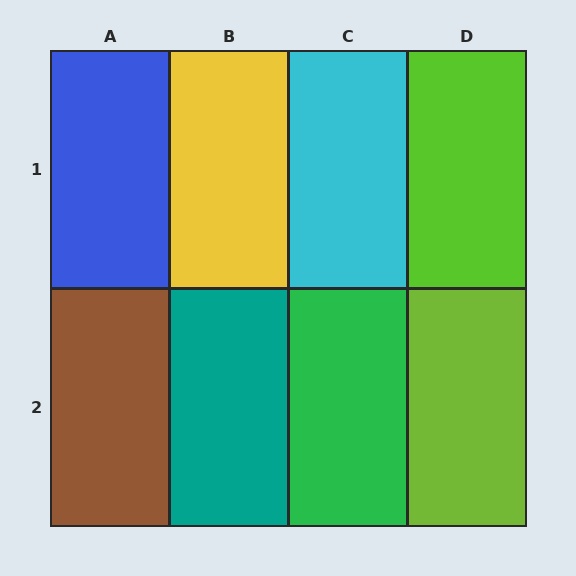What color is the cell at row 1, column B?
Yellow.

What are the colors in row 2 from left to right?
Brown, teal, green, lime.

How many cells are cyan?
1 cell is cyan.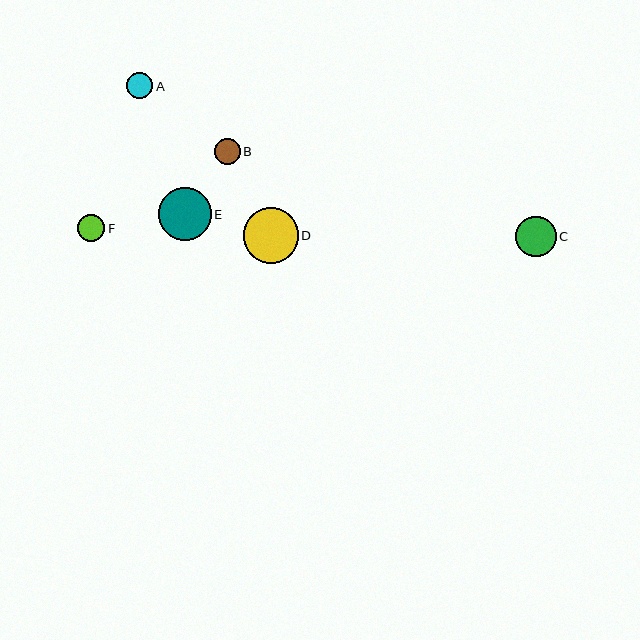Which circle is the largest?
Circle D is the largest with a size of approximately 55 pixels.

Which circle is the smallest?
Circle B is the smallest with a size of approximately 26 pixels.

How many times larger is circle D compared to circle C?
Circle D is approximately 1.4 times the size of circle C.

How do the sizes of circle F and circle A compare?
Circle F and circle A are approximately the same size.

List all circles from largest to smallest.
From largest to smallest: D, E, C, F, A, B.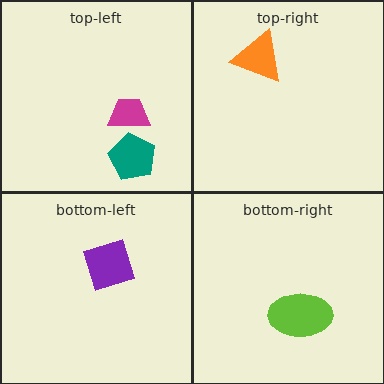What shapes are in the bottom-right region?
The lime ellipse.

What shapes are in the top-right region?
The orange triangle.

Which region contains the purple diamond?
The bottom-left region.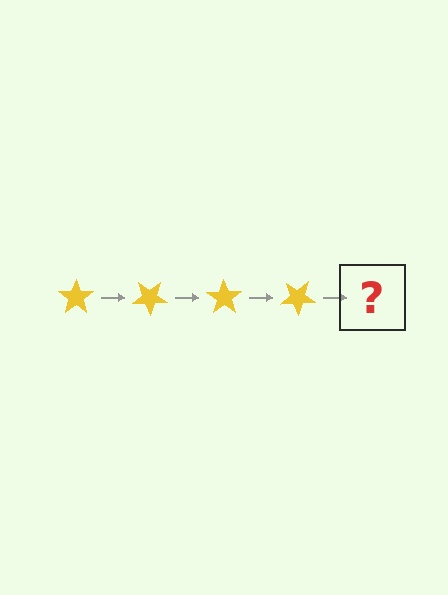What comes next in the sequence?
The next element should be a yellow star rotated 140 degrees.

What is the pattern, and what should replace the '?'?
The pattern is that the star rotates 35 degrees each step. The '?' should be a yellow star rotated 140 degrees.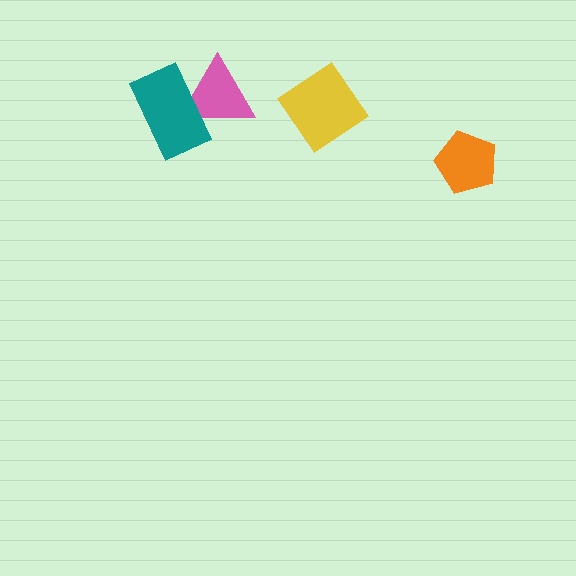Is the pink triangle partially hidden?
Yes, it is partially covered by another shape.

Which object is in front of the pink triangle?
The teal rectangle is in front of the pink triangle.